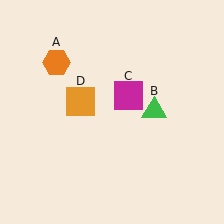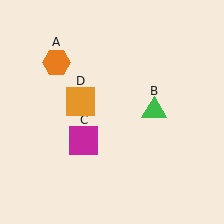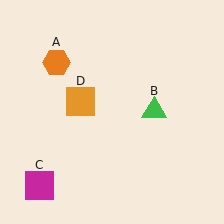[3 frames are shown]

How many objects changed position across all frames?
1 object changed position: magenta square (object C).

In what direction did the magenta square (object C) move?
The magenta square (object C) moved down and to the left.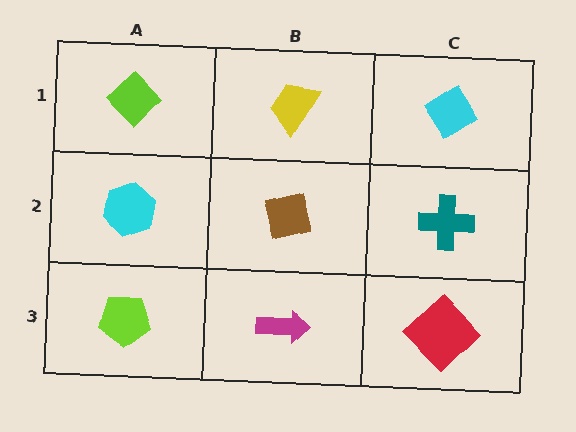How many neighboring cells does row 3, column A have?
2.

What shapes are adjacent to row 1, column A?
A cyan hexagon (row 2, column A), a yellow trapezoid (row 1, column B).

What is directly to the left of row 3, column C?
A magenta arrow.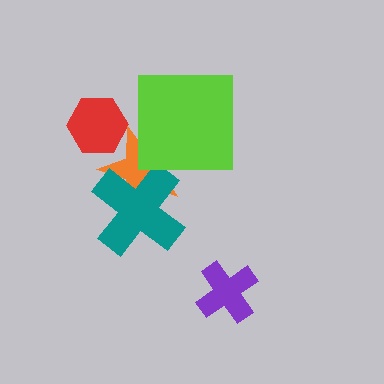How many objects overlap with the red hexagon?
1 object overlaps with the red hexagon.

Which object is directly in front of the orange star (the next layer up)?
The teal cross is directly in front of the orange star.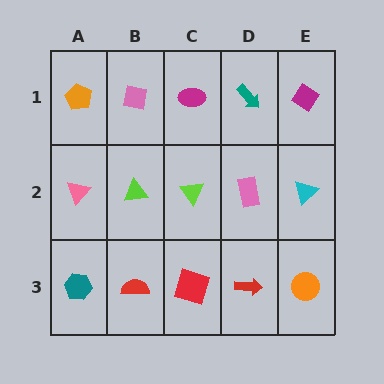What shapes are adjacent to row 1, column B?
A lime triangle (row 2, column B), an orange pentagon (row 1, column A), a magenta ellipse (row 1, column C).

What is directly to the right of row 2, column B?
A lime triangle.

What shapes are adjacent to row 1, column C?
A lime triangle (row 2, column C), a pink square (row 1, column B), a teal arrow (row 1, column D).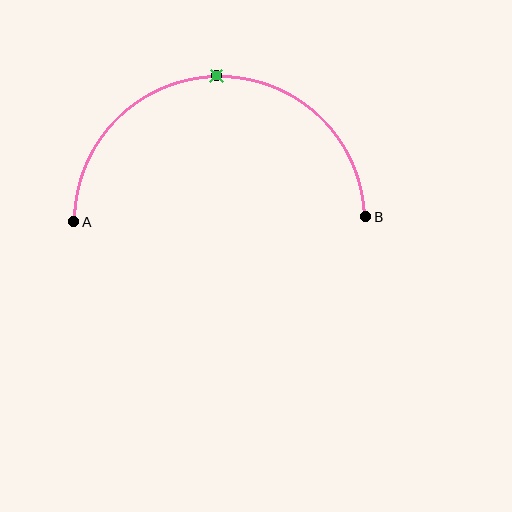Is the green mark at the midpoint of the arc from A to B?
Yes. The green mark lies on the arc at equal arc-length from both A and B — it is the arc midpoint.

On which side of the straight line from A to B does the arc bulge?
The arc bulges above the straight line connecting A and B.